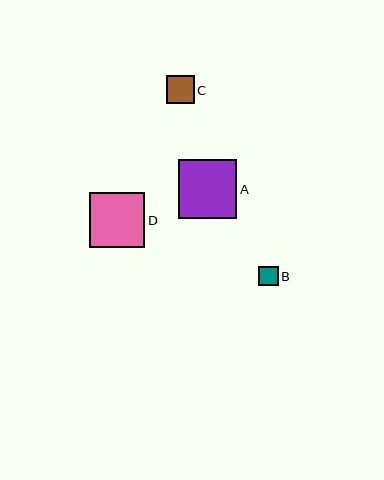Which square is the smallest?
Square B is the smallest with a size of approximately 20 pixels.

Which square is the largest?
Square A is the largest with a size of approximately 59 pixels.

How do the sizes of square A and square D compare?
Square A and square D are approximately the same size.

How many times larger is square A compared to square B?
Square A is approximately 3.0 times the size of square B.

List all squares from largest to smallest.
From largest to smallest: A, D, C, B.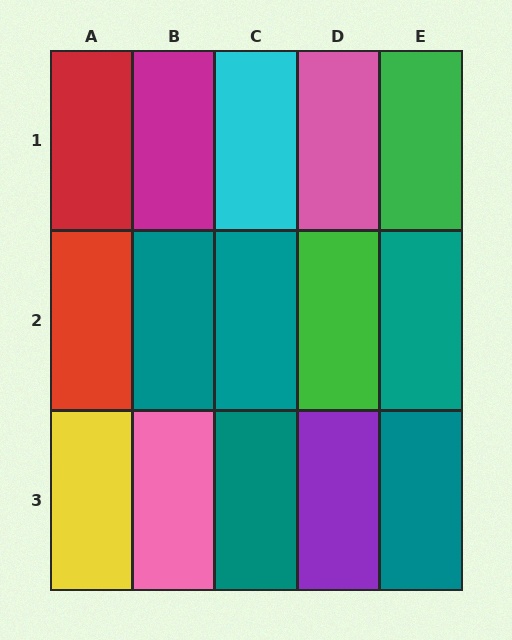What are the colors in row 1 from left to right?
Red, magenta, cyan, pink, green.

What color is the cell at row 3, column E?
Teal.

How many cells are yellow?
1 cell is yellow.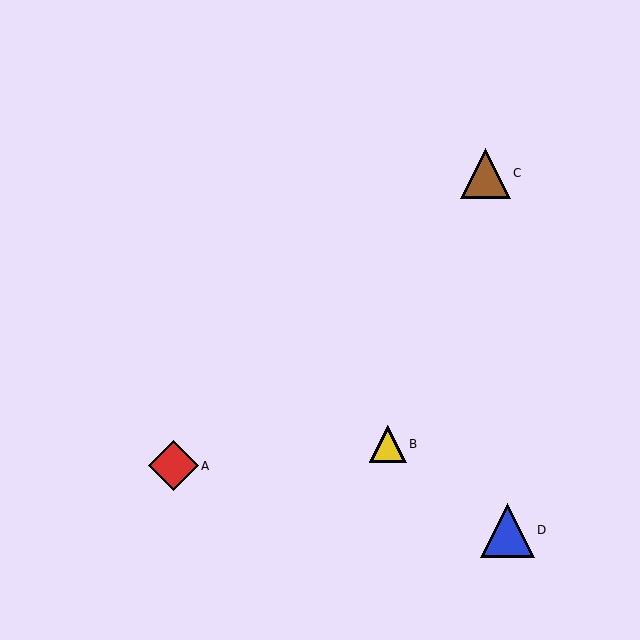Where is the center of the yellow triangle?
The center of the yellow triangle is at (388, 444).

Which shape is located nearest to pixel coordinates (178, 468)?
The red diamond (labeled A) at (173, 466) is nearest to that location.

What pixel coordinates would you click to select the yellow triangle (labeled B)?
Click at (388, 444) to select the yellow triangle B.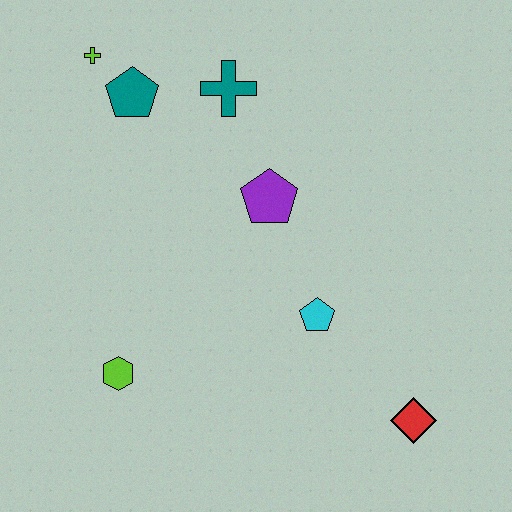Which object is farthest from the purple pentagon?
The red diamond is farthest from the purple pentagon.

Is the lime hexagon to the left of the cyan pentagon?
Yes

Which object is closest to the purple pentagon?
The teal cross is closest to the purple pentagon.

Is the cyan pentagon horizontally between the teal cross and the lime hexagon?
No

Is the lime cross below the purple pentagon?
No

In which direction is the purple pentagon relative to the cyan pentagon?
The purple pentagon is above the cyan pentagon.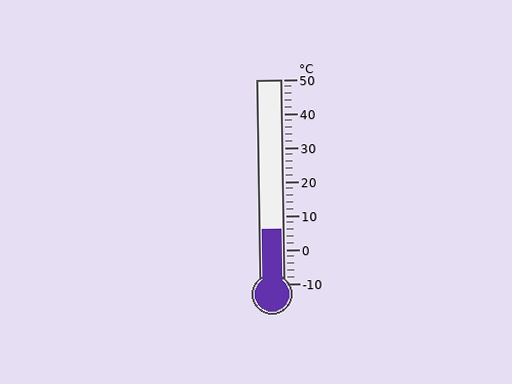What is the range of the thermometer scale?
The thermometer scale ranges from -10°C to 50°C.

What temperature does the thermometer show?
The thermometer shows approximately 6°C.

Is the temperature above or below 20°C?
The temperature is below 20°C.